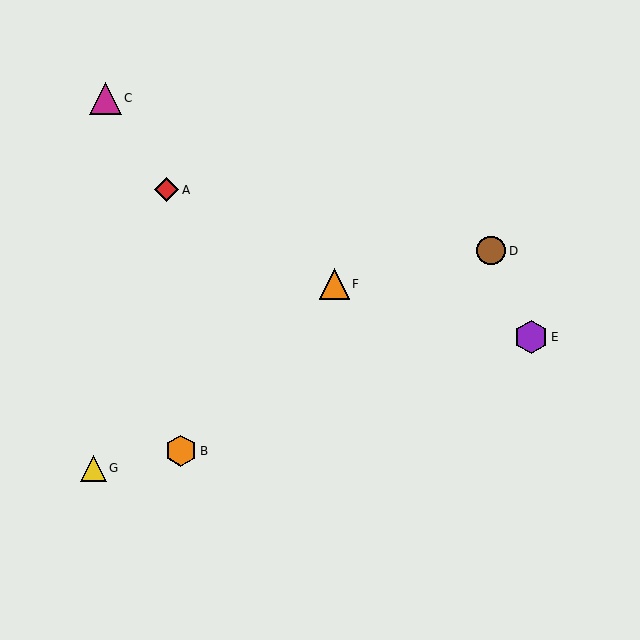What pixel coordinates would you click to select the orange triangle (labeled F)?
Click at (334, 284) to select the orange triangle F.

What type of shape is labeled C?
Shape C is a magenta triangle.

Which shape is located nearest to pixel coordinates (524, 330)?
The purple hexagon (labeled E) at (531, 337) is nearest to that location.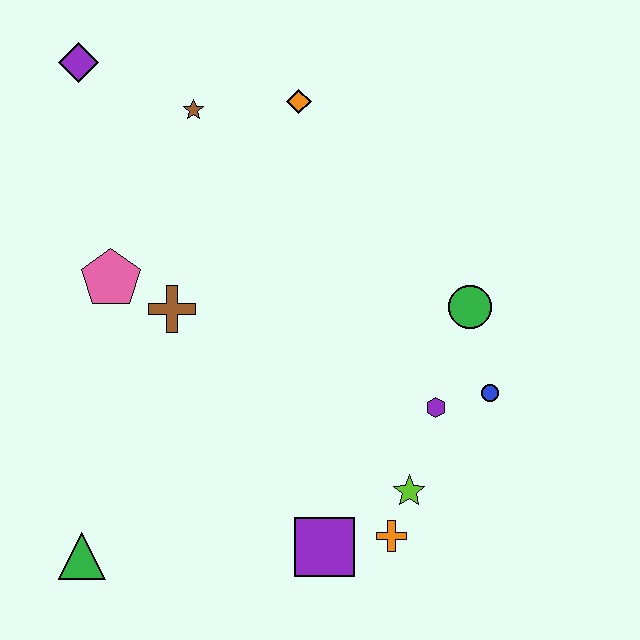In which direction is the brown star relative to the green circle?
The brown star is to the left of the green circle.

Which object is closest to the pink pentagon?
The brown cross is closest to the pink pentagon.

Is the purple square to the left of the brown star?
No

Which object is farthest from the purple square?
The purple diamond is farthest from the purple square.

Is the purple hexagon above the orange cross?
Yes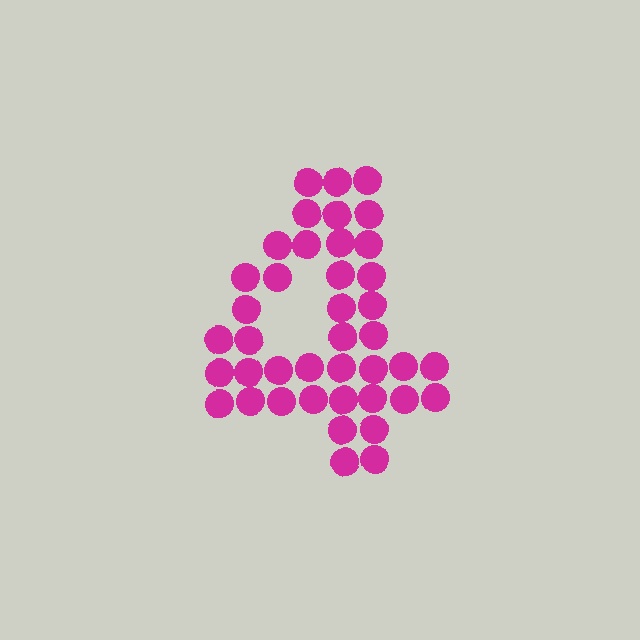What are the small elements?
The small elements are circles.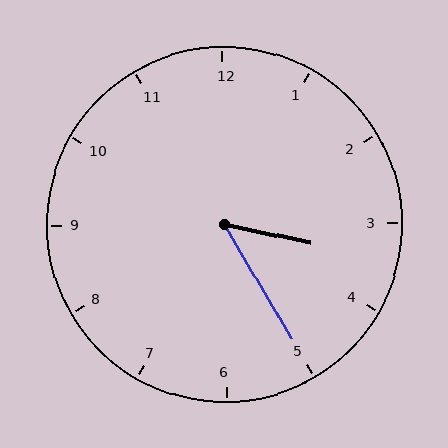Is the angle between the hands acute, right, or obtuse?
It is acute.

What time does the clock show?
3:25.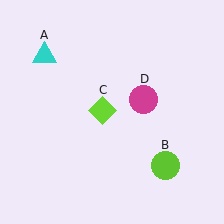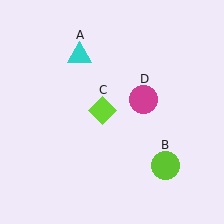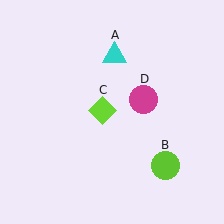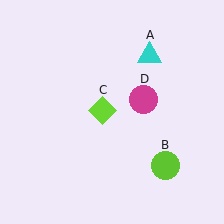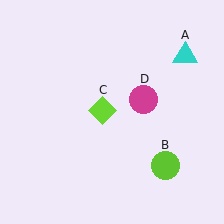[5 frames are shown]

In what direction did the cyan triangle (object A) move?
The cyan triangle (object A) moved right.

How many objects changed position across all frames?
1 object changed position: cyan triangle (object A).